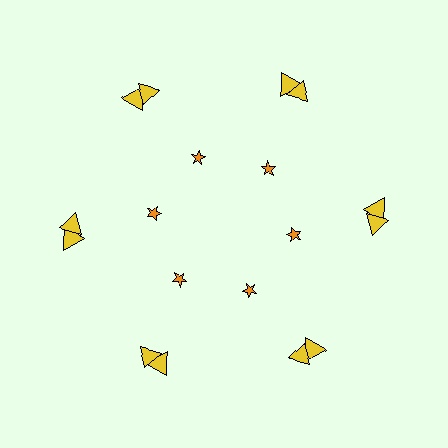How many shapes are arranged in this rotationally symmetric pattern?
There are 18 shapes, arranged in 6 groups of 3.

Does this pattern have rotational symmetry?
Yes, this pattern has 6-fold rotational symmetry. It looks the same after rotating 60 degrees around the center.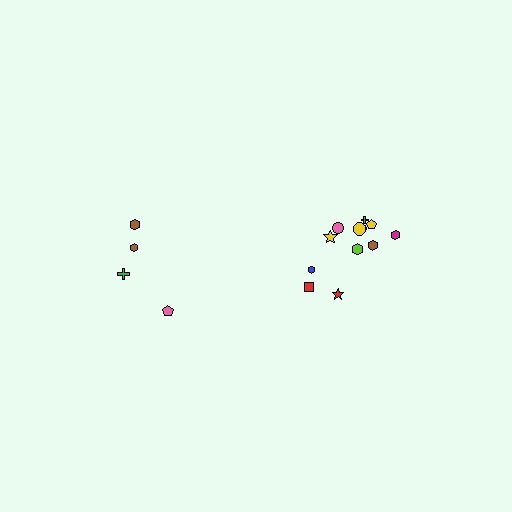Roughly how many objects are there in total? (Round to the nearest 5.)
Roughly 15 objects in total.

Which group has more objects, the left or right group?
The right group.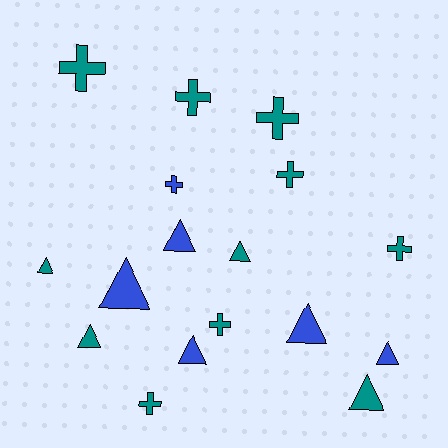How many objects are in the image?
There are 17 objects.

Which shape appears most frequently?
Triangle, with 9 objects.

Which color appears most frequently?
Teal, with 11 objects.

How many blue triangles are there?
There are 5 blue triangles.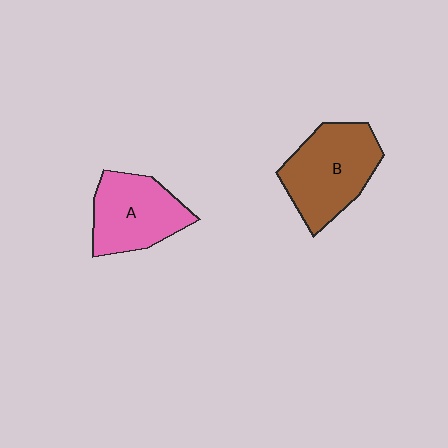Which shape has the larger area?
Shape B (brown).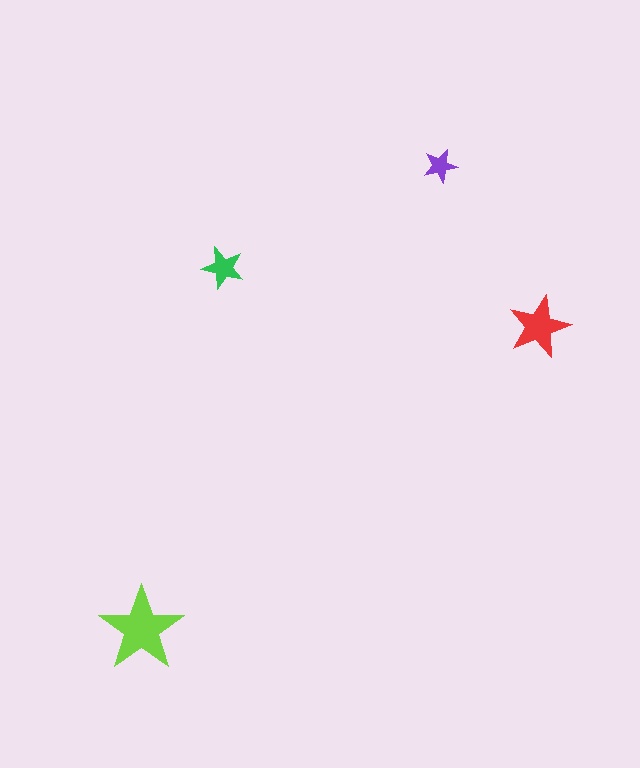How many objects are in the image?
There are 4 objects in the image.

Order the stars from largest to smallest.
the lime one, the red one, the green one, the purple one.